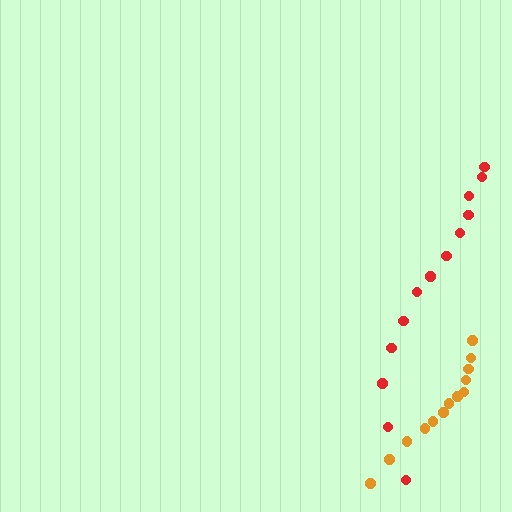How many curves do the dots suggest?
There are 2 distinct paths.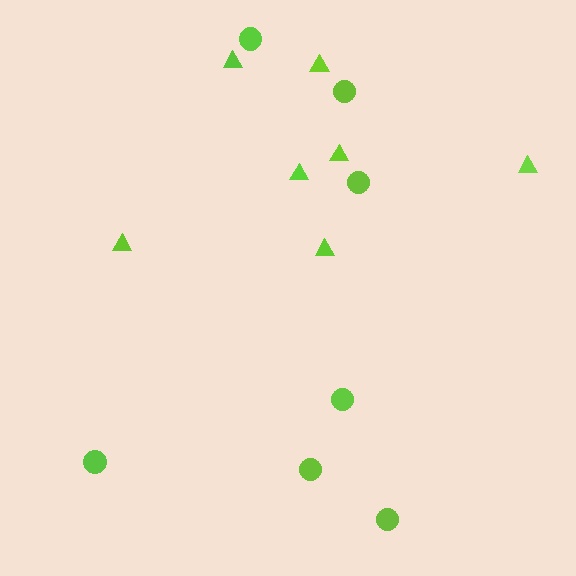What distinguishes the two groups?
There are 2 groups: one group of triangles (7) and one group of circles (7).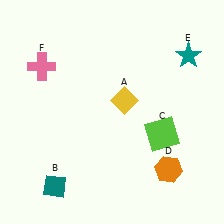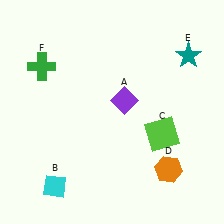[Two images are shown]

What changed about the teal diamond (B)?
In Image 1, B is teal. In Image 2, it changed to cyan.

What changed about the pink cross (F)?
In Image 1, F is pink. In Image 2, it changed to green.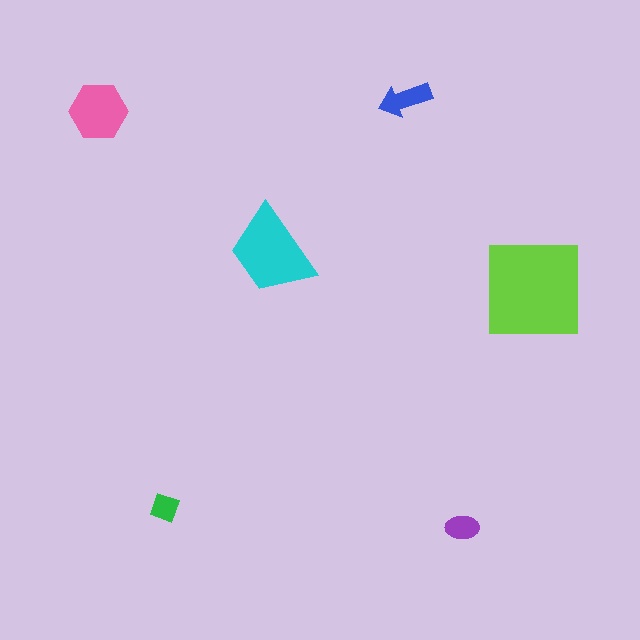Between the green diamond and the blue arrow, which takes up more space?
The blue arrow.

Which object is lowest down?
The purple ellipse is bottommost.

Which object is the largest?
The lime square.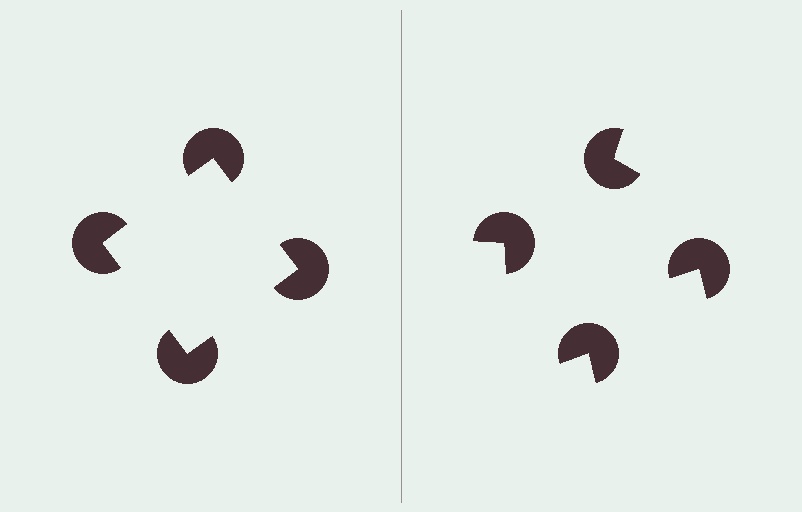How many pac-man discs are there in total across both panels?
8 — 4 on each side.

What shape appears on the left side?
An illusory square.